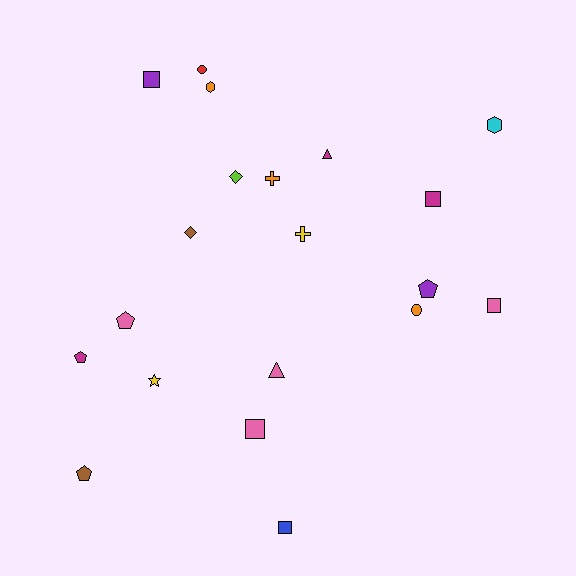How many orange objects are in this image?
There are 3 orange objects.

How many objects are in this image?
There are 20 objects.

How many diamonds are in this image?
There are 2 diamonds.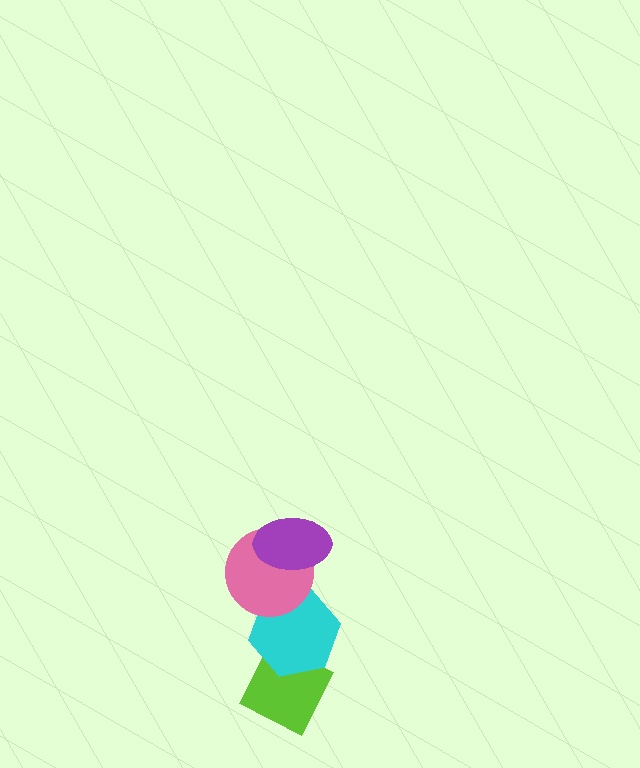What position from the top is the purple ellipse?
The purple ellipse is 1st from the top.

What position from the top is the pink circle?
The pink circle is 2nd from the top.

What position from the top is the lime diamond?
The lime diamond is 4th from the top.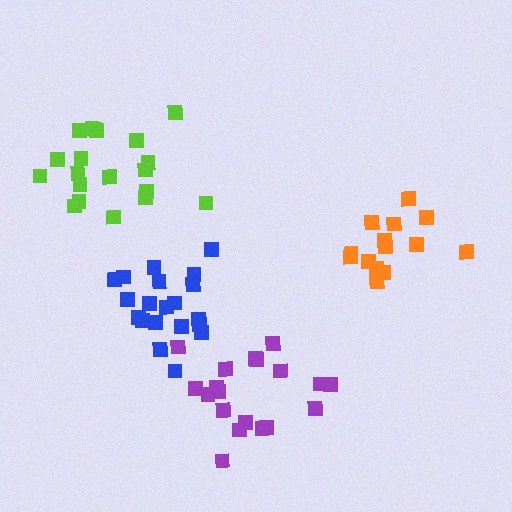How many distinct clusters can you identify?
There are 4 distinct clusters.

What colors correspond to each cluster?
The clusters are colored: purple, blue, orange, lime.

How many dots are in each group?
Group 1: 20 dots, Group 2: 20 dots, Group 3: 14 dots, Group 4: 20 dots (74 total).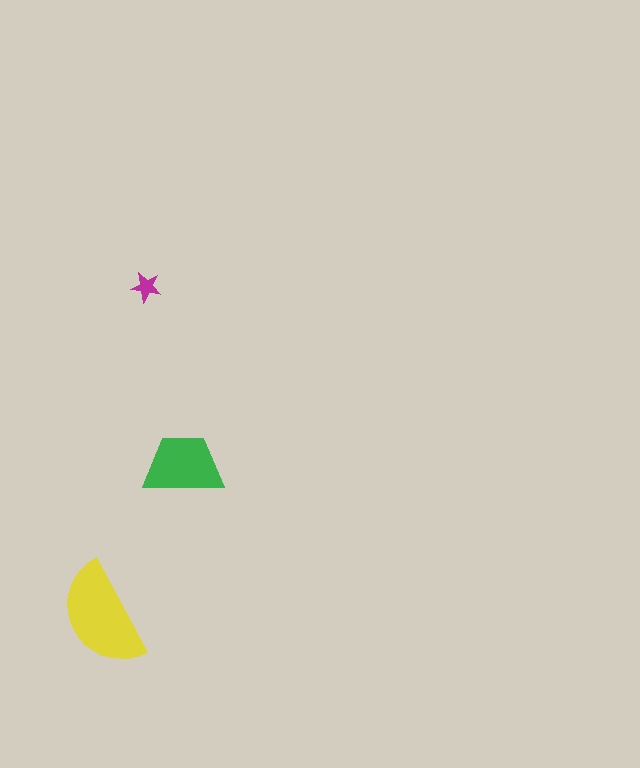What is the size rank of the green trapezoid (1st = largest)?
2nd.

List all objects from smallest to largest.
The magenta star, the green trapezoid, the yellow semicircle.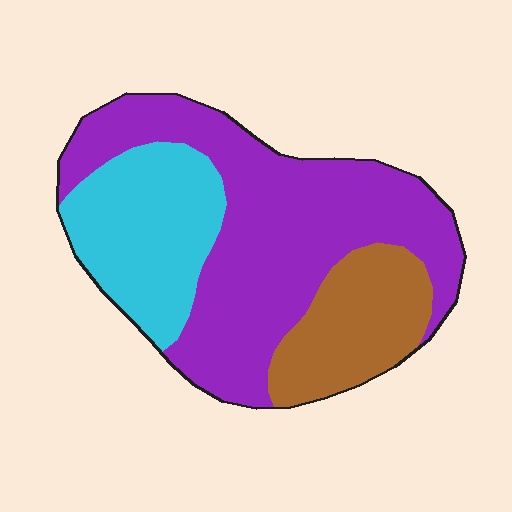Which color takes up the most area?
Purple, at roughly 55%.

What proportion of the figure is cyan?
Cyan takes up about one quarter (1/4) of the figure.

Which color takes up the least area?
Brown, at roughly 20%.